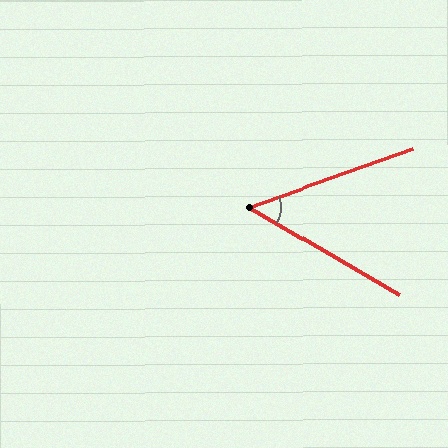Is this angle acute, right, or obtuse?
It is acute.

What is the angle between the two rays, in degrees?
Approximately 50 degrees.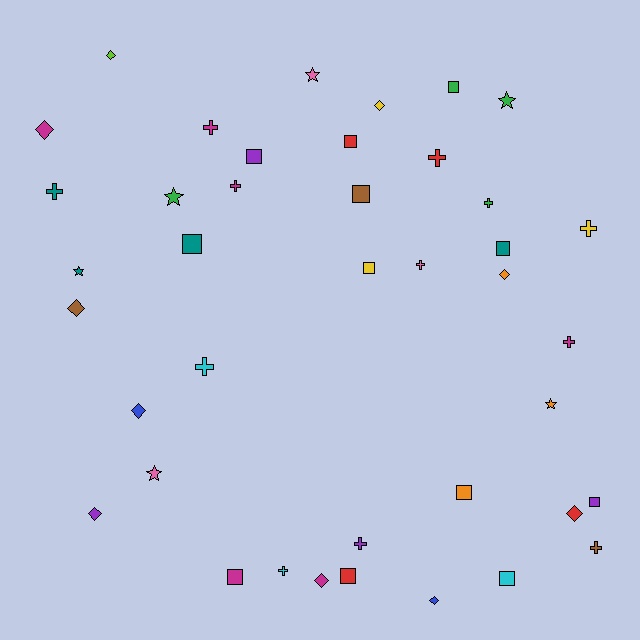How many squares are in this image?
There are 12 squares.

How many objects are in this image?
There are 40 objects.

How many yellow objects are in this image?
There are 3 yellow objects.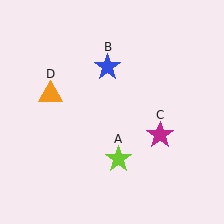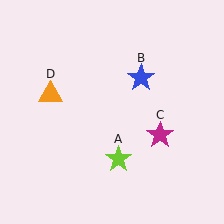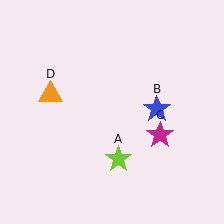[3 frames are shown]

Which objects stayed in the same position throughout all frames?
Lime star (object A) and magenta star (object C) and orange triangle (object D) remained stationary.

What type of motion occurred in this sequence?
The blue star (object B) rotated clockwise around the center of the scene.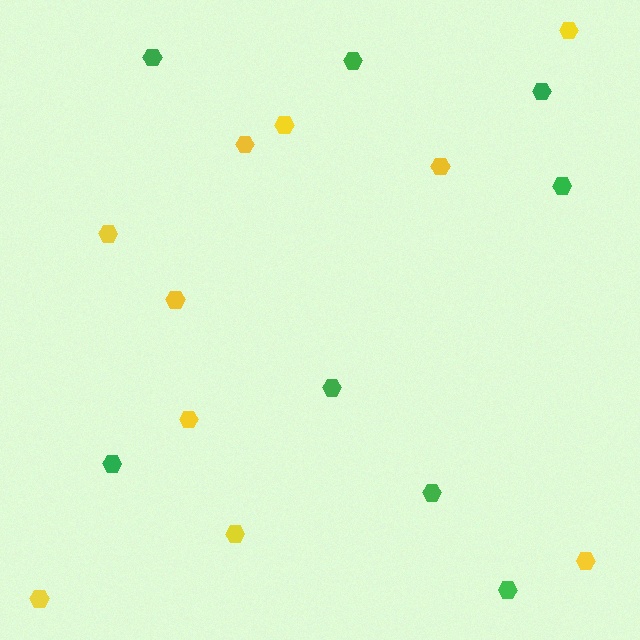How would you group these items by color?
There are 2 groups: one group of yellow hexagons (10) and one group of green hexagons (8).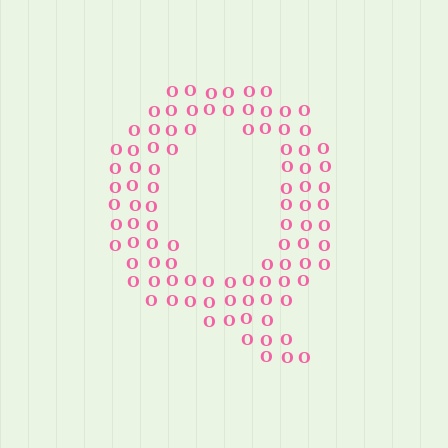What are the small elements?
The small elements are letter O's.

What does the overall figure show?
The overall figure shows the letter Q.